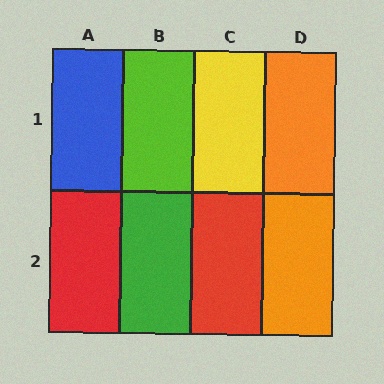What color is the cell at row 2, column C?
Red.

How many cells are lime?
1 cell is lime.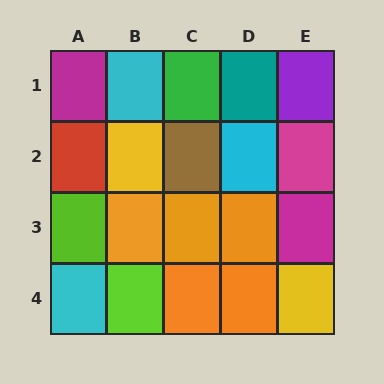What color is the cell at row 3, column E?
Magenta.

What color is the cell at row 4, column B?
Lime.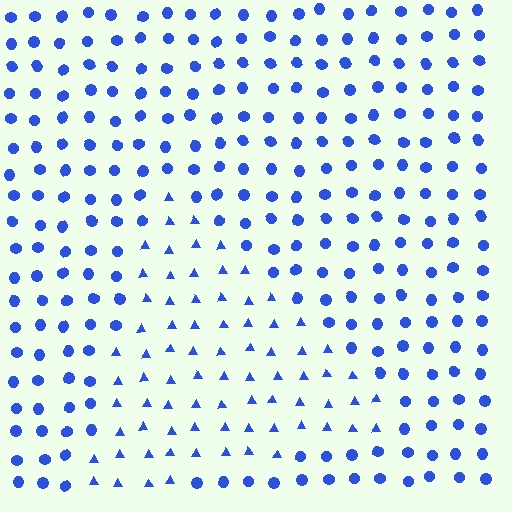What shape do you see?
I see a triangle.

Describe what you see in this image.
The image is filled with small blue elements arranged in a uniform grid. A triangle-shaped region contains triangles, while the surrounding area contains circles. The boundary is defined purely by the change in element shape.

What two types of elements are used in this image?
The image uses triangles inside the triangle region and circles outside it.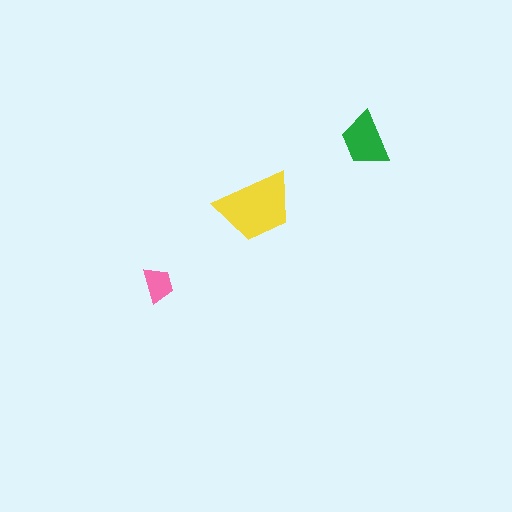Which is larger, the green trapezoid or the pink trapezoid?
The green one.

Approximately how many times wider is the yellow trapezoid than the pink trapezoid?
About 2 times wider.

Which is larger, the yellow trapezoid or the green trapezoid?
The yellow one.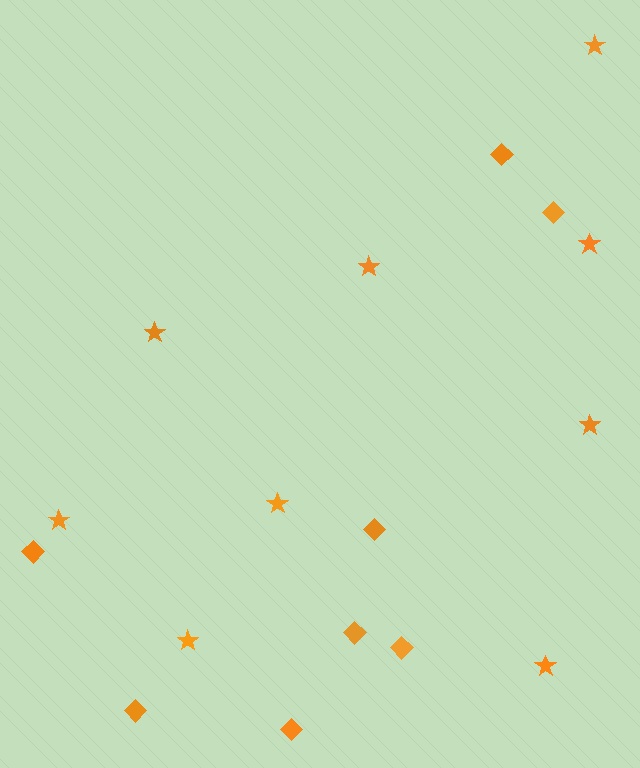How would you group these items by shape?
There are 2 groups: one group of stars (9) and one group of diamonds (8).